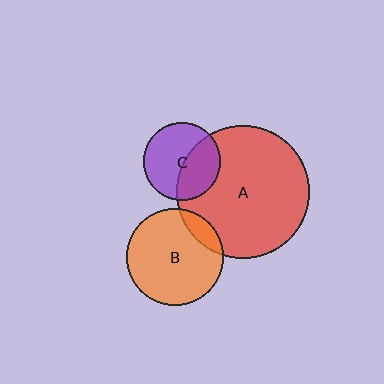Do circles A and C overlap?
Yes.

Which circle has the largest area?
Circle A (red).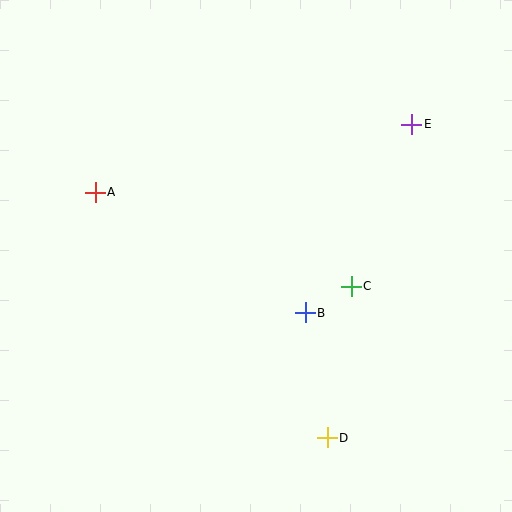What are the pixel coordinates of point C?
Point C is at (351, 286).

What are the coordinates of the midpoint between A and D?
The midpoint between A and D is at (211, 315).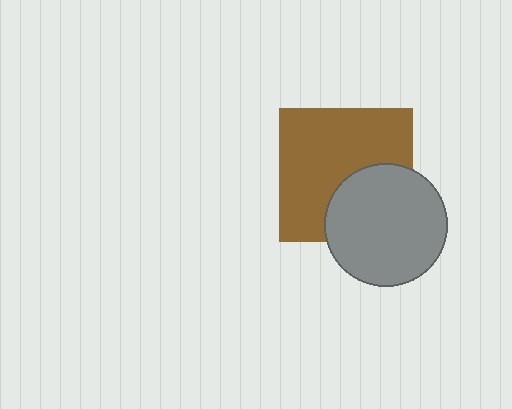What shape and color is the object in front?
The object in front is a gray circle.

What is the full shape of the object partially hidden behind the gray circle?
The partially hidden object is a brown square.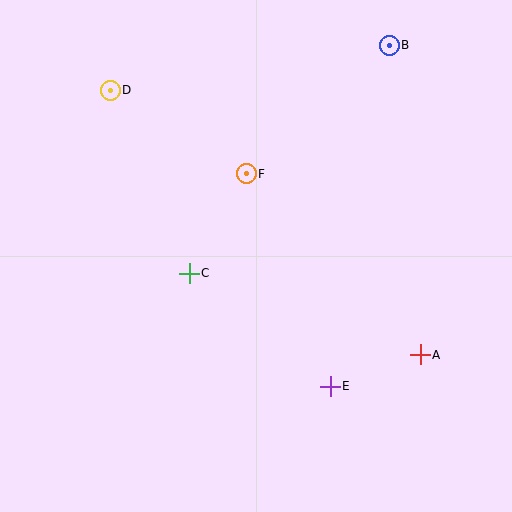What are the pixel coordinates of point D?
Point D is at (110, 90).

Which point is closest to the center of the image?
Point C at (189, 273) is closest to the center.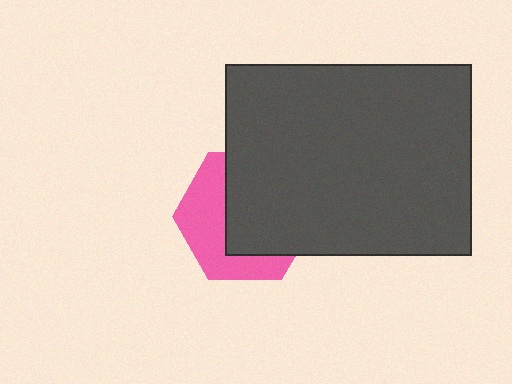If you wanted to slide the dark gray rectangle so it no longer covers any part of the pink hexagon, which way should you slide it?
Slide it toward the upper-right — that is the most direct way to separate the two shapes.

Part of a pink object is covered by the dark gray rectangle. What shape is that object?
It is a hexagon.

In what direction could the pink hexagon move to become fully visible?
The pink hexagon could move toward the lower-left. That would shift it out from behind the dark gray rectangle entirely.